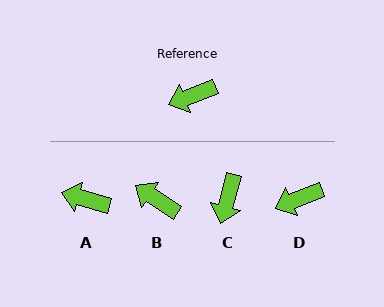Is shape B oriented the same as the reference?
No, it is off by about 54 degrees.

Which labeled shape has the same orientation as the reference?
D.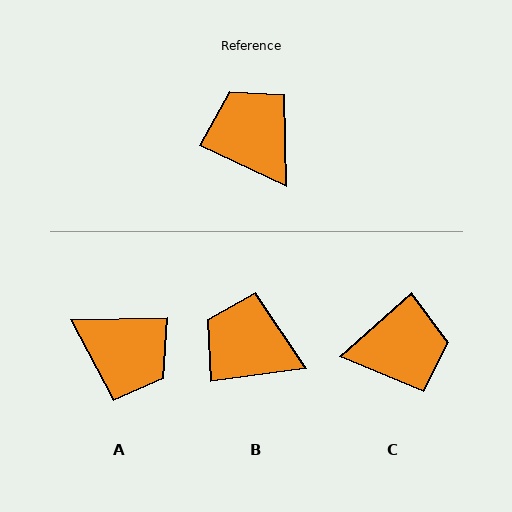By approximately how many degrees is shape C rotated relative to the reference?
Approximately 114 degrees clockwise.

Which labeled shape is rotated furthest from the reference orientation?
A, about 154 degrees away.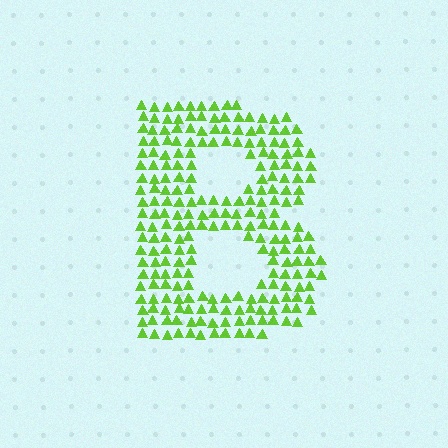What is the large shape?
The large shape is the letter B.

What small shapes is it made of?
It is made of small triangles.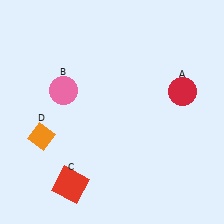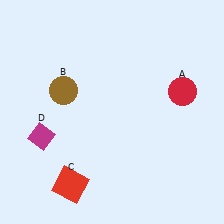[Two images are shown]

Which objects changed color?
B changed from pink to brown. D changed from orange to magenta.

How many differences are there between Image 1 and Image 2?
There are 2 differences between the two images.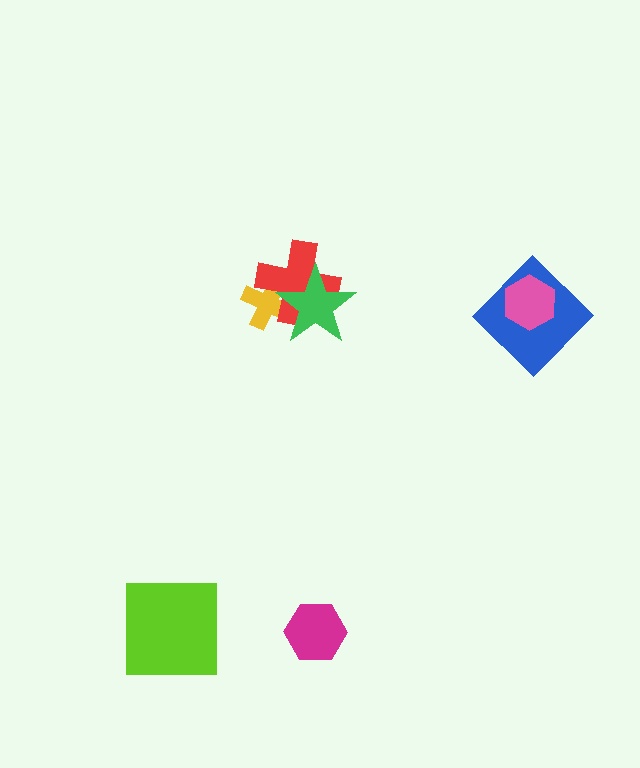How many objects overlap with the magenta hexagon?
0 objects overlap with the magenta hexagon.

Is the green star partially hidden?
No, no other shape covers it.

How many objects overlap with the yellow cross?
2 objects overlap with the yellow cross.